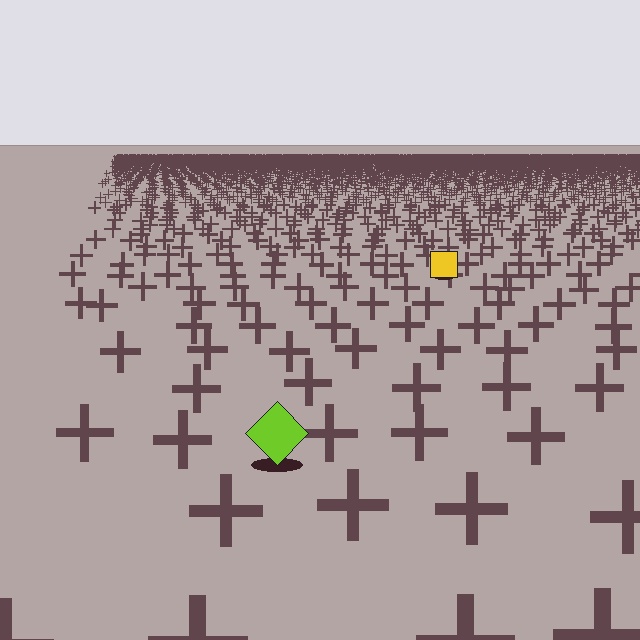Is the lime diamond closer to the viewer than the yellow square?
Yes. The lime diamond is closer — you can tell from the texture gradient: the ground texture is coarser near it.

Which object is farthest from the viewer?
The yellow square is farthest from the viewer. It appears smaller and the ground texture around it is denser.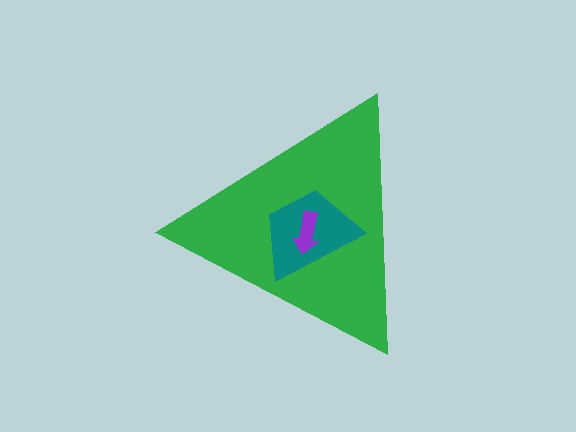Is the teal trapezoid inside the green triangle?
Yes.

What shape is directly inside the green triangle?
The teal trapezoid.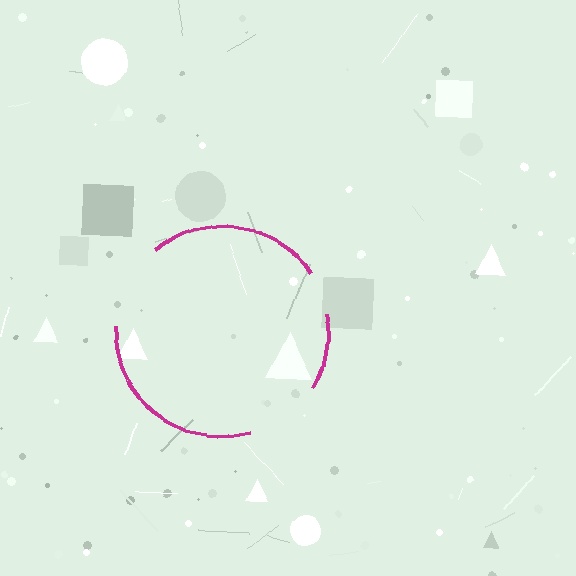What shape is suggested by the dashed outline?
The dashed outline suggests a circle.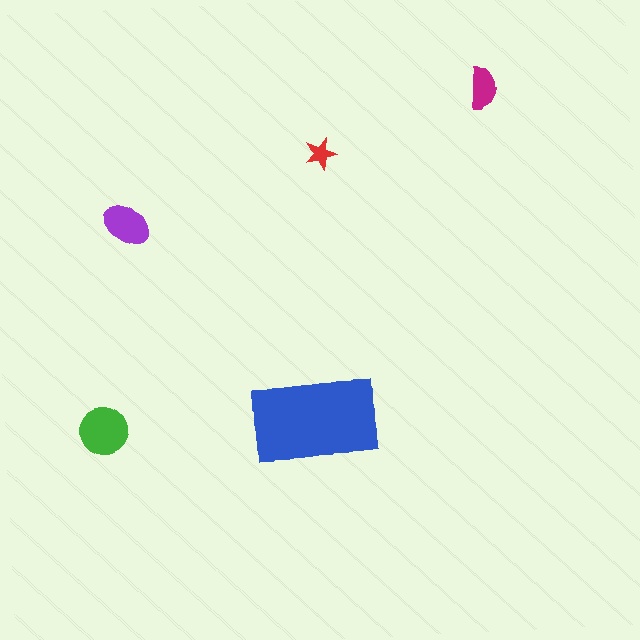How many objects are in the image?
There are 5 objects in the image.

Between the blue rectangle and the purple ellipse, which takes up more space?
The blue rectangle.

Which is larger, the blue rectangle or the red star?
The blue rectangle.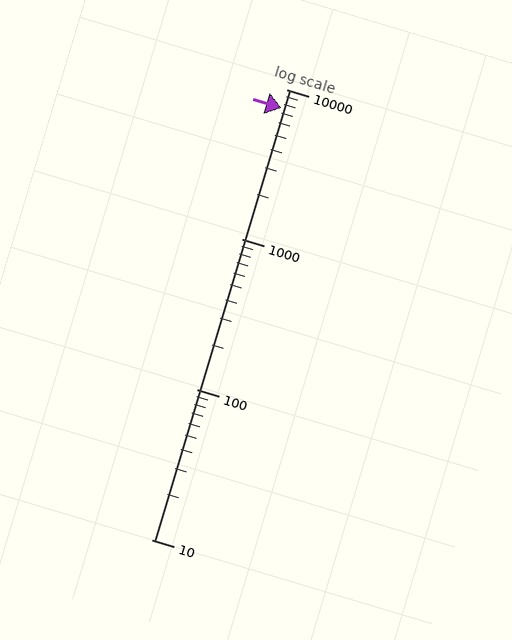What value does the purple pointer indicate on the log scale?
The pointer indicates approximately 7500.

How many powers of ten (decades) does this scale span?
The scale spans 3 decades, from 10 to 10000.